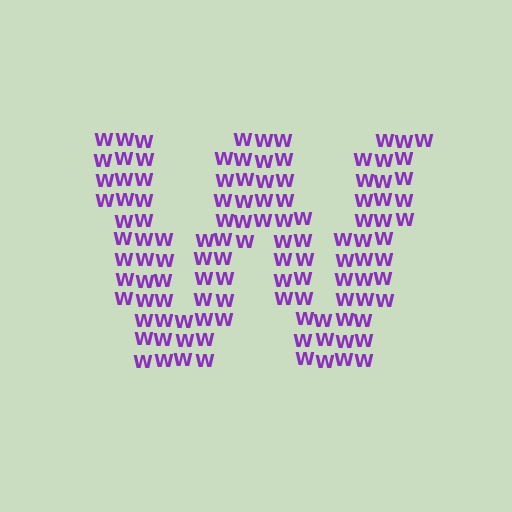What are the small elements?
The small elements are letter W's.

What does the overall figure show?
The overall figure shows the letter W.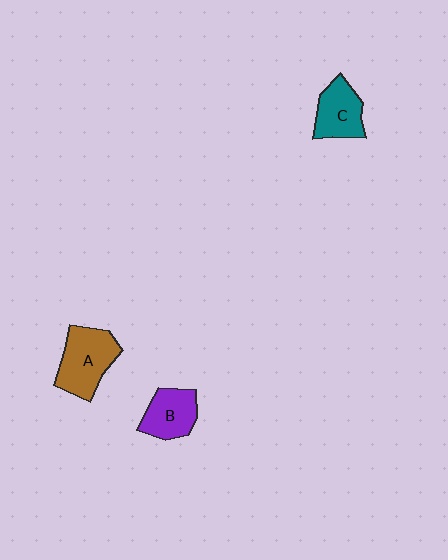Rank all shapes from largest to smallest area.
From largest to smallest: A (brown), C (teal), B (purple).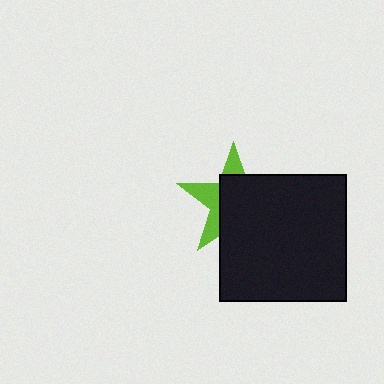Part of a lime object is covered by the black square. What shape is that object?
It is a star.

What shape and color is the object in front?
The object in front is a black square.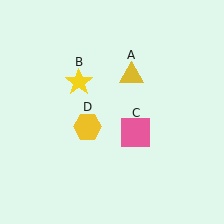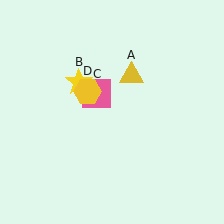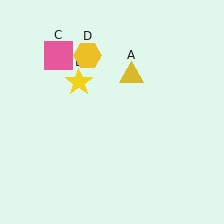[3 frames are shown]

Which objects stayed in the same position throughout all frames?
Yellow triangle (object A) and yellow star (object B) remained stationary.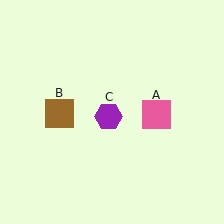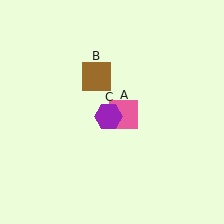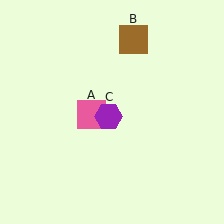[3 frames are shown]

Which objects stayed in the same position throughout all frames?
Purple hexagon (object C) remained stationary.